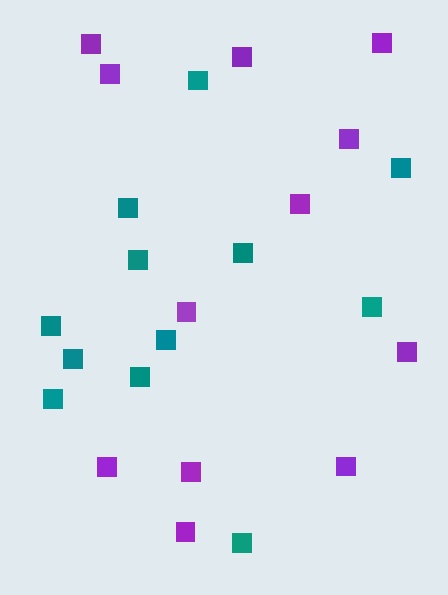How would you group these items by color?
There are 2 groups: one group of teal squares (12) and one group of purple squares (12).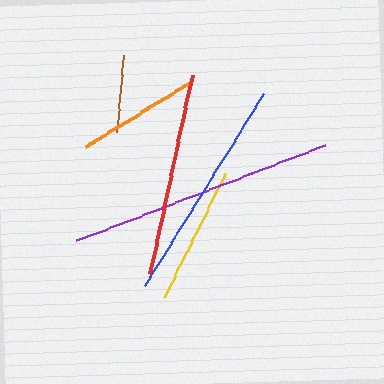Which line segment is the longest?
The purple line is the longest at approximately 266 pixels.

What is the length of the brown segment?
The brown segment is approximately 77 pixels long.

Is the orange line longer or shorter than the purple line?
The purple line is longer than the orange line.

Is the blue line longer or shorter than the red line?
The blue line is longer than the red line.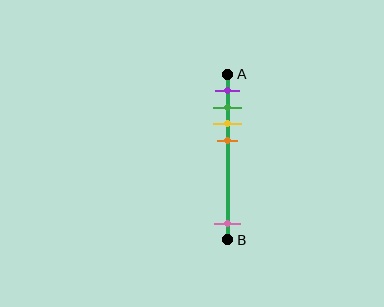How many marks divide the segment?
There are 5 marks dividing the segment.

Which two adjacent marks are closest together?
The green and yellow marks are the closest adjacent pair.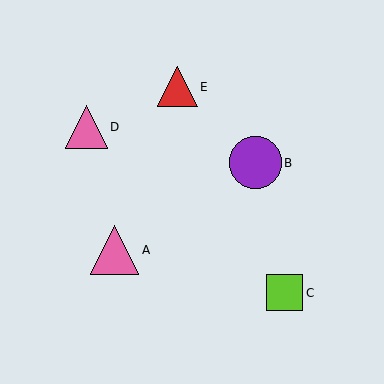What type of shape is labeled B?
Shape B is a purple circle.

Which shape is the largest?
The purple circle (labeled B) is the largest.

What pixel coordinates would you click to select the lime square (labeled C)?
Click at (285, 293) to select the lime square C.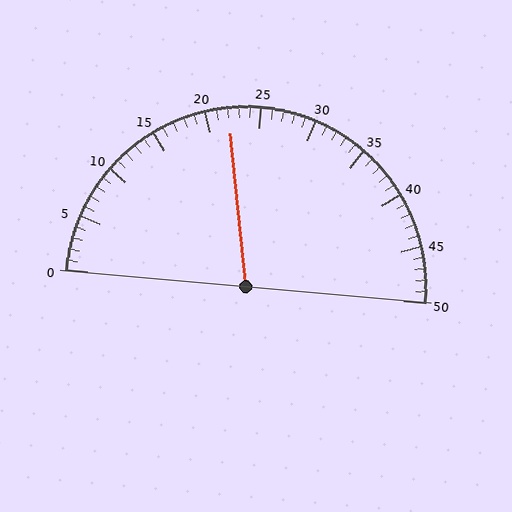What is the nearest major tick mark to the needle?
The nearest major tick mark is 20.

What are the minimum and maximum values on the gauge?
The gauge ranges from 0 to 50.